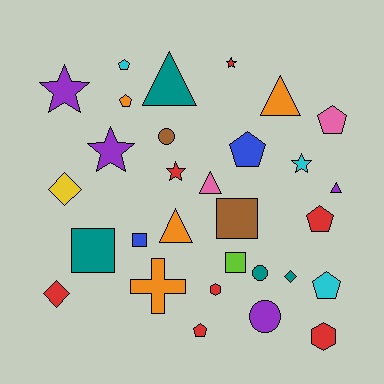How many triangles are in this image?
There are 5 triangles.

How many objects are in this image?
There are 30 objects.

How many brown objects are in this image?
There are 2 brown objects.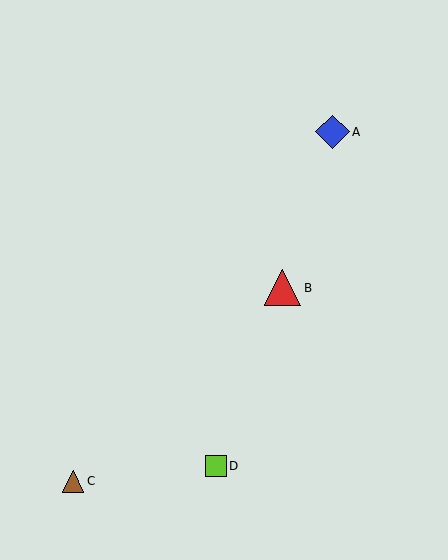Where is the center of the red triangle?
The center of the red triangle is at (283, 288).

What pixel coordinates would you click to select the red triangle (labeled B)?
Click at (283, 288) to select the red triangle B.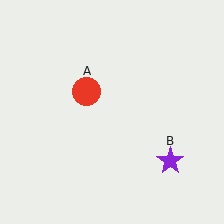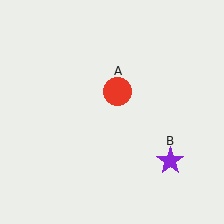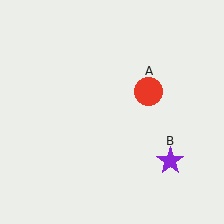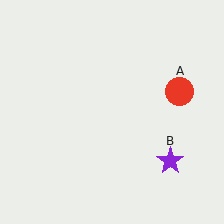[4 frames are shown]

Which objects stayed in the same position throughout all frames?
Purple star (object B) remained stationary.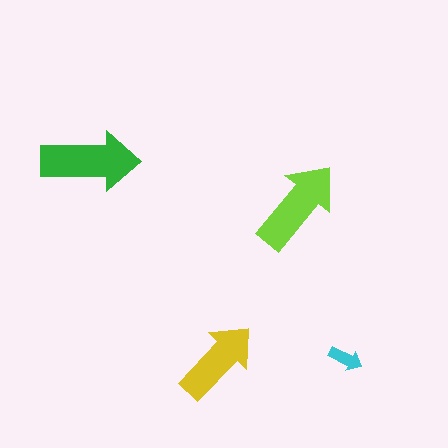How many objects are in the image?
There are 4 objects in the image.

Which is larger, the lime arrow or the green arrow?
The green one.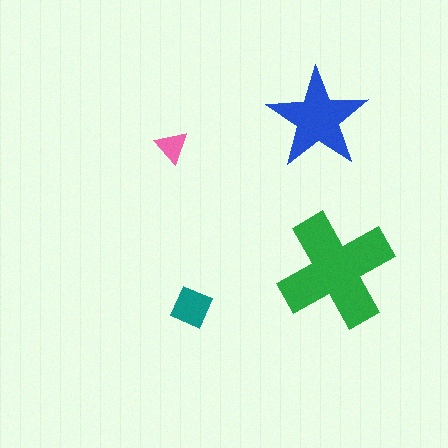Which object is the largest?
The green cross.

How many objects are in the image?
There are 4 objects in the image.